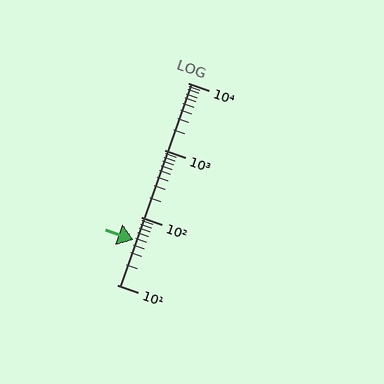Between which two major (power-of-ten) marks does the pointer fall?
The pointer is between 10 and 100.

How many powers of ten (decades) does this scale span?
The scale spans 3 decades, from 10 to 10000.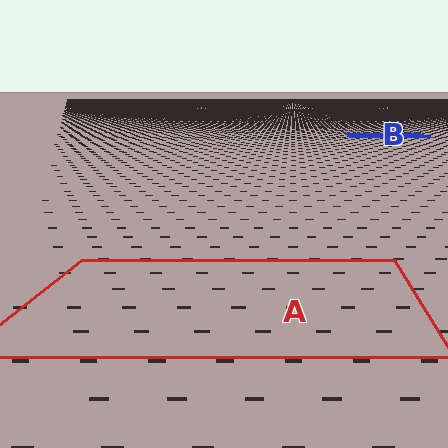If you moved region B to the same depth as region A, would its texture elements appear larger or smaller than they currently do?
They would appear larger. At a closer depth, the same texture elements are projected at a bigger on-screen size.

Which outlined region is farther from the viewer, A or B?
Region B is farther from the viewer — the texture elements inside it appear smaller and more densely packed.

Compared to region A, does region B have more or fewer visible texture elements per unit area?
Region B has more texture elements per unit area — they are packed more densely because it is farther away.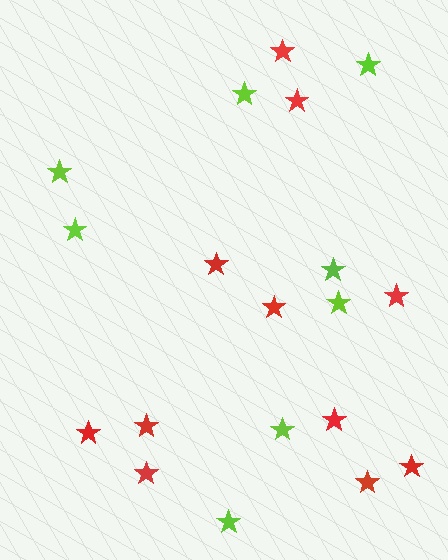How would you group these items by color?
There are 2 groups: one group of lime stars (8) and one group of red stars (11).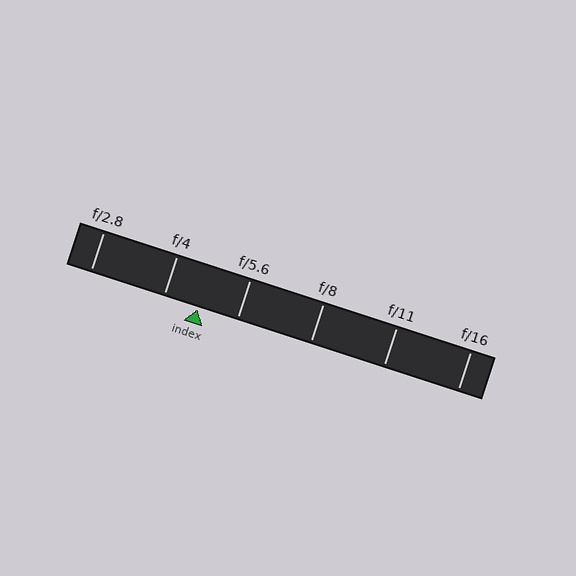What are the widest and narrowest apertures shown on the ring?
The widest aperture shown is f/2.8 and the narrowest is f/16.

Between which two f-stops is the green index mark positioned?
The index mark is between f/4 and f/5.6.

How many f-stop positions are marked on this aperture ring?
There are 6 f-stop positions marked.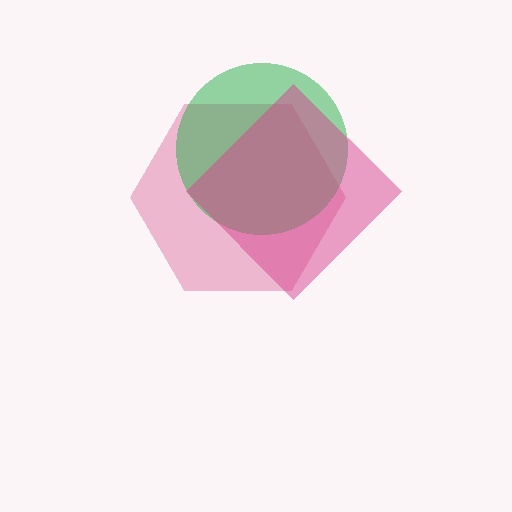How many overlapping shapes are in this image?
There are 3 overlapping shapes in the image.